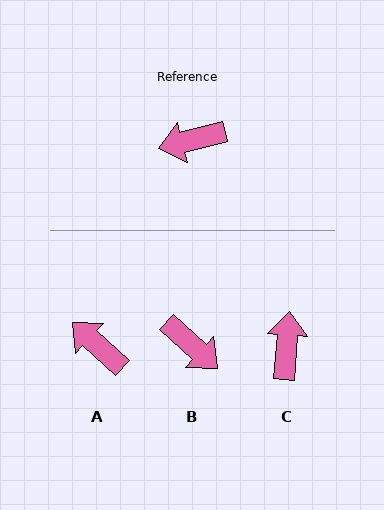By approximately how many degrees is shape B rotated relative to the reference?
Approximately 124 degrees counter-clockwise.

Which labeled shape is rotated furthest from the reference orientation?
B, about 124 degrees away.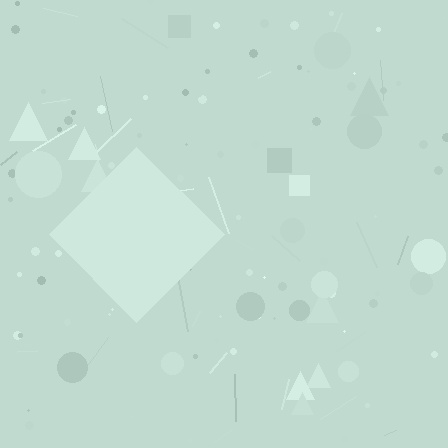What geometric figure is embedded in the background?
A diamond is embedded in the background.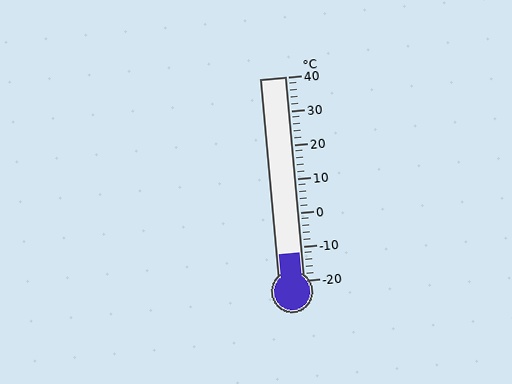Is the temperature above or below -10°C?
The temperature is below -10°C.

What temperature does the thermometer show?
The thermometer shows approximately -12°C.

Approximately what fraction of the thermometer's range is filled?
The thermometer is filled to approximately 15% of its range.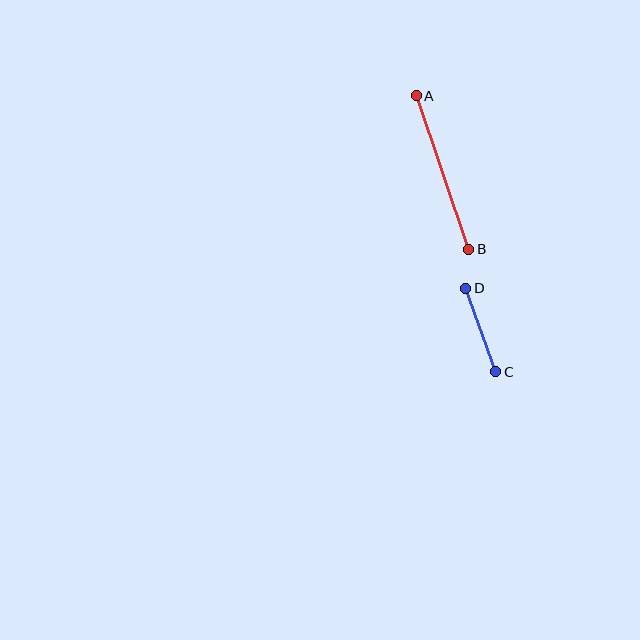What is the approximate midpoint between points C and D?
The midpoint is at approximately (481, 330) pixels.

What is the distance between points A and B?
The distance is approximately 162 pixels.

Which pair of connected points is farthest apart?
Points A and B are farthest apart.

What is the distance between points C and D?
The distance is approximately 88 pixels.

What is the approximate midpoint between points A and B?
The midpoint is at approximately (442, 173) pixels.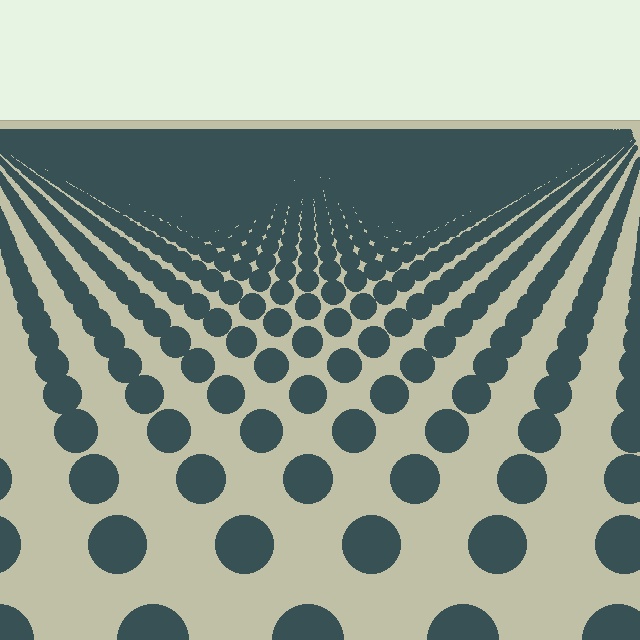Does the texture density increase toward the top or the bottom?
Density increases toward the top.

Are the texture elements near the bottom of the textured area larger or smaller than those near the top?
Larger. Near the bottom, elements are closer to the viewer and appear at a bigger on-screen size.